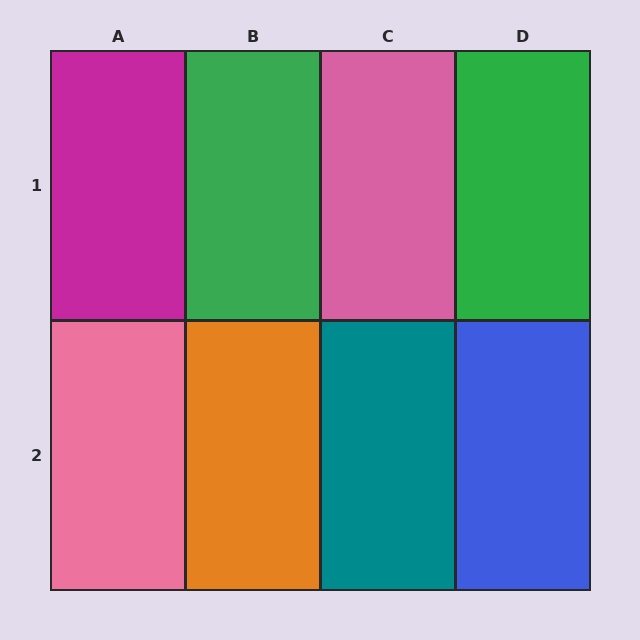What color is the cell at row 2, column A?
Pink.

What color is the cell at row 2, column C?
Teal.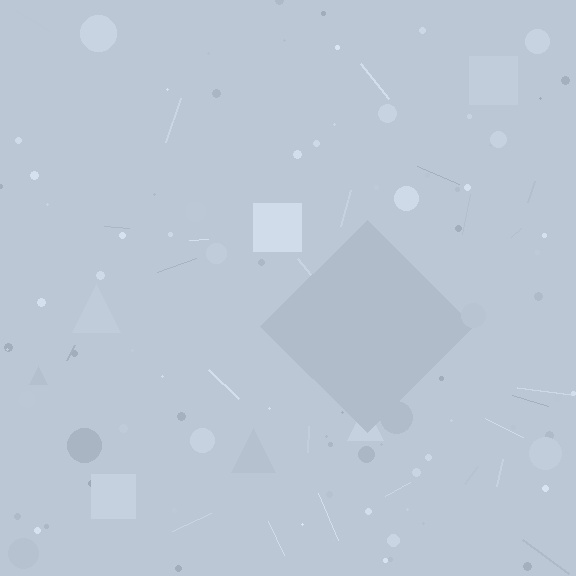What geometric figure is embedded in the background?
A diamond is embedded in the background.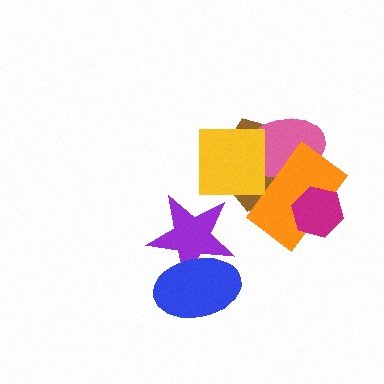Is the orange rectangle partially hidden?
Yes, it is partially covered by another shape.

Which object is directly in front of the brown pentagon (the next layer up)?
The pink ellipse is directly in front of the brown pentagon.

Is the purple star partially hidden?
Yes, it is partially covered by another shape.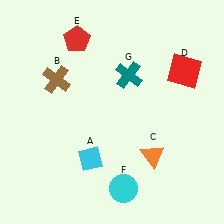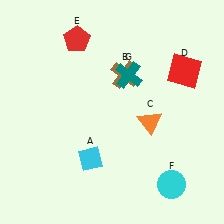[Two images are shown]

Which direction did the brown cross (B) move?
The brown cross (B) moved right.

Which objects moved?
The objects that moved are: the brown cross (B), the orange triangle (C), the cyan circle (F).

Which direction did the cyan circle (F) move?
The cyan circle (F) moved right.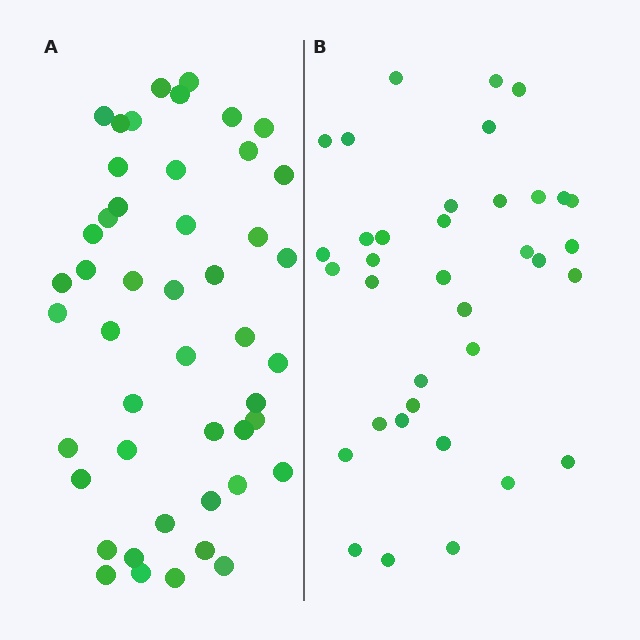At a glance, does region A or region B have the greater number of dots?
Region A (the left region) has more dots.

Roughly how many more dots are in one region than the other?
Region A has roughly 12 or so more dots than region B.